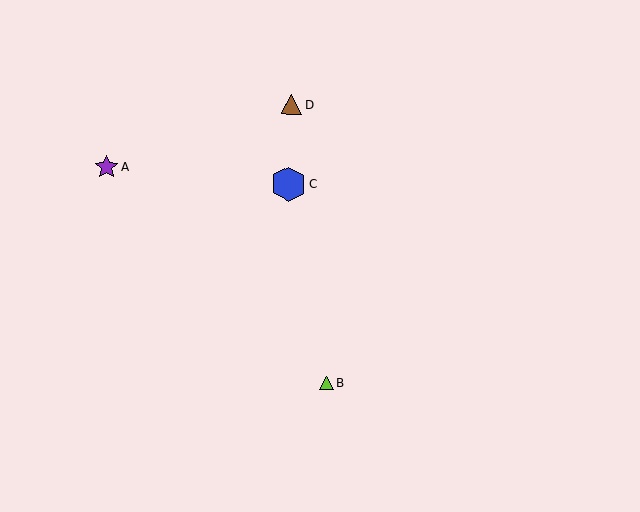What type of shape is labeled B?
Shape B is a lime triangle.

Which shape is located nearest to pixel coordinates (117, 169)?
The purple star (labeled A) at (106, 167) is nearest to that location.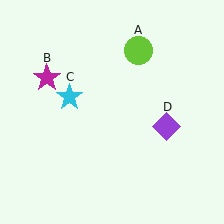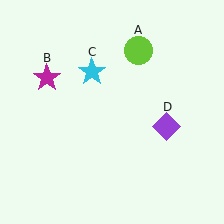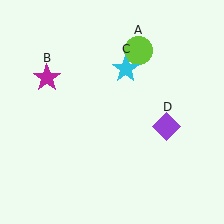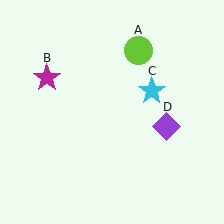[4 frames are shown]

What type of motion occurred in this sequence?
The cyan star (object C) rotated clockwise around the center of the scene.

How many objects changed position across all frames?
1 object changed position: cyan star (object C).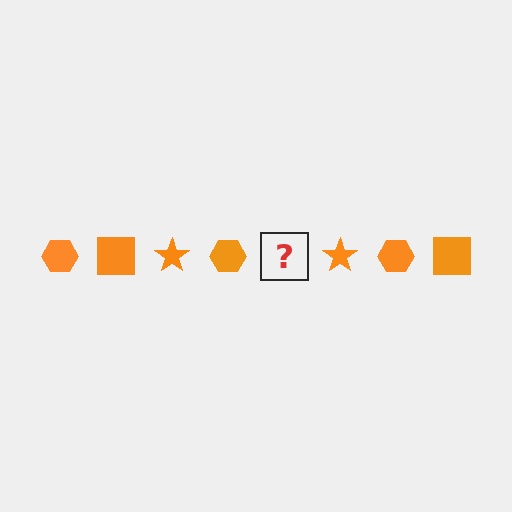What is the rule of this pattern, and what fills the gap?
The rule is that the pattern cycles through hexagon, square, star shapes in orange. The gap should be filled with an orange square.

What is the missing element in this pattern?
The missing element is an orange square.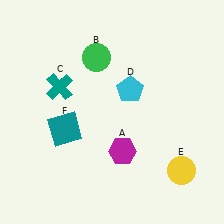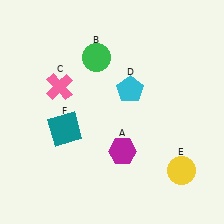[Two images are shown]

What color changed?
The cross (C) changed from teal in Image 1 to pink in Image 2.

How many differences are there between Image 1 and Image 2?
There is 1 difference between the two images.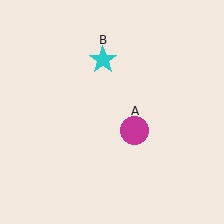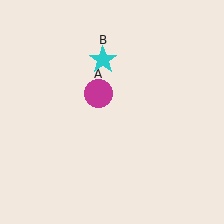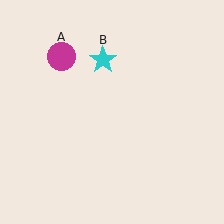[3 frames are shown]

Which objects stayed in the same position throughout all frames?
Cyan star (object B) remained stationary.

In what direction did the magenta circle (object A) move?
The magenta circle (object A) moved up and to the left.